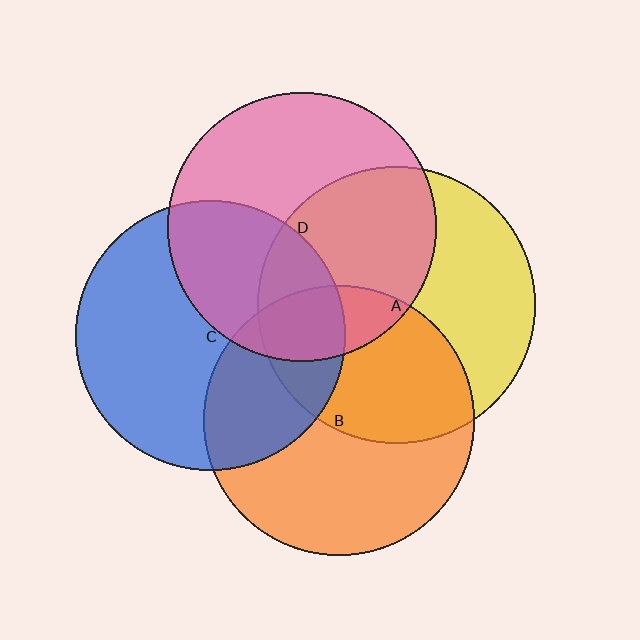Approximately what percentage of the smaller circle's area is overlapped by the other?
Approximately 45%.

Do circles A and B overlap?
Yes.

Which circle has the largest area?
Circle A (yellow).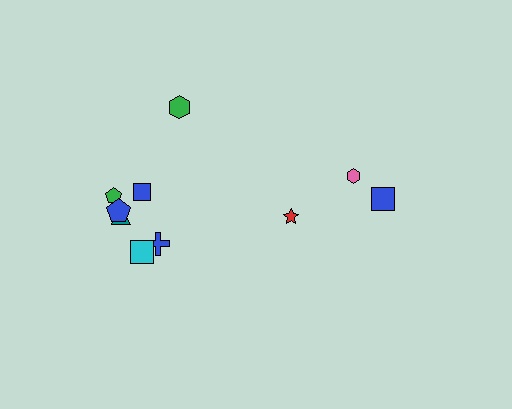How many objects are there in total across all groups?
There are 10 objects.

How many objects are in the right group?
There are 3 objects.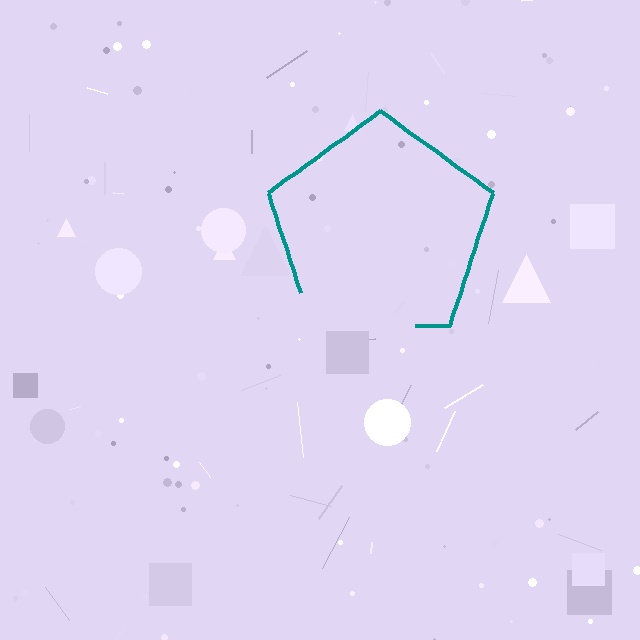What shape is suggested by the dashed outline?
The dashed outline suggests a pentagon.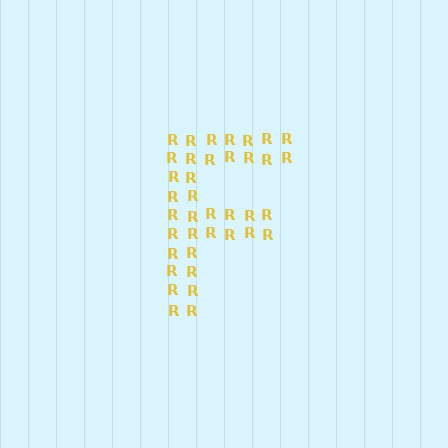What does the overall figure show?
The overall figure shows the letter F.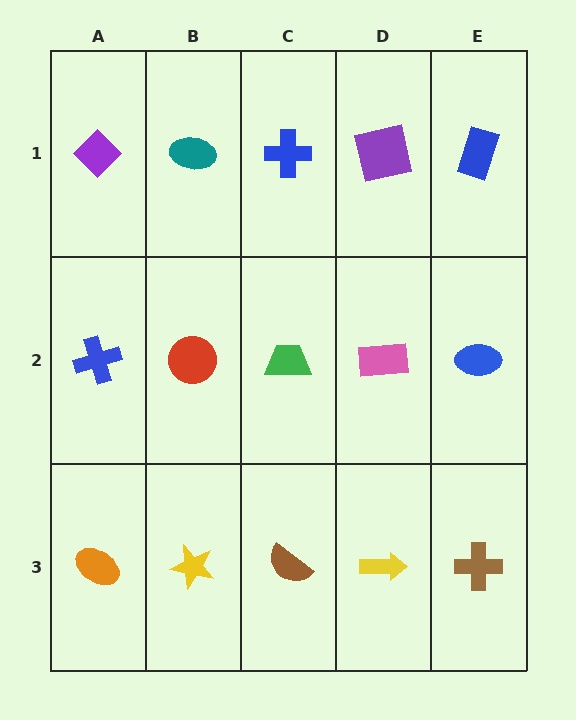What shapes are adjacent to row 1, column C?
A green trapezoid (row 2, column C), a teal ellipse (row 1, column B), a purple square (row 1, column D).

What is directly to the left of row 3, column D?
A brown semicircle.